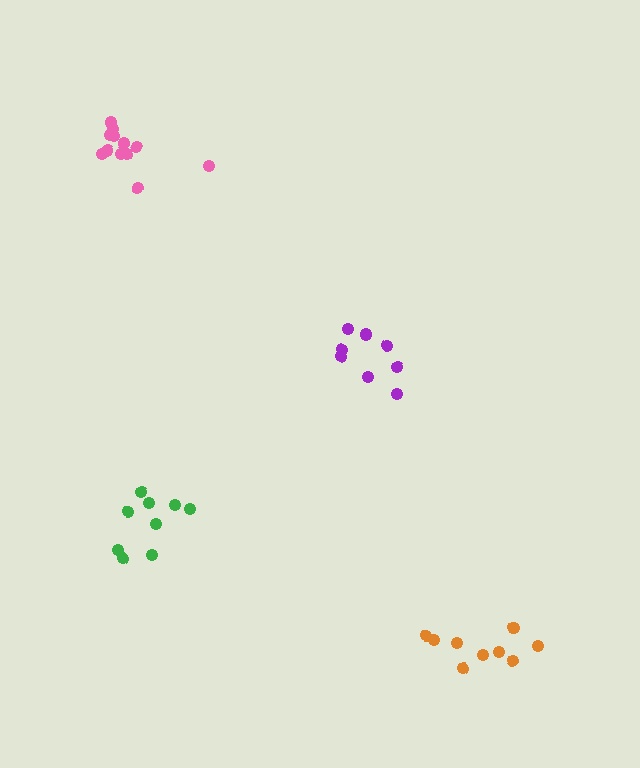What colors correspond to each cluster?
The clusters are colored: orange, green, purple, pink.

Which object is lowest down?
The orange cluster is bottommost.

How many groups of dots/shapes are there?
There are 4 groups.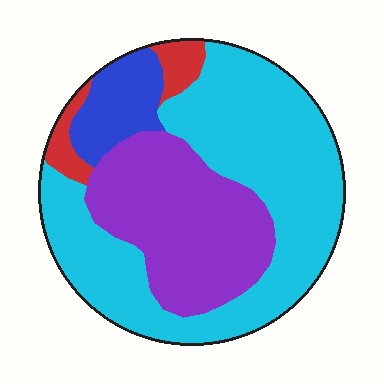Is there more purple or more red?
Purple.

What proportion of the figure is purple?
Purple takes up about one third (1/3) of the figure.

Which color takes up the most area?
Cyan, at roughly 55%.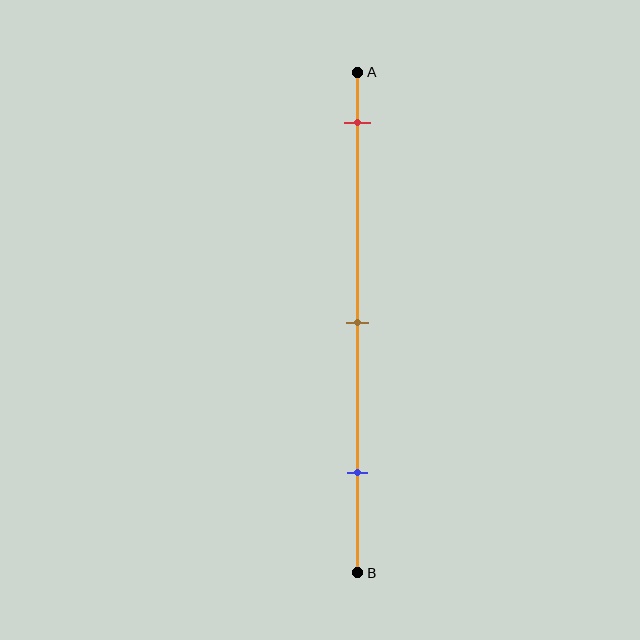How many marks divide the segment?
There are 3 marks dividing the segment.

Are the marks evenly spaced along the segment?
Yes, the marks are approximately evenly spaced.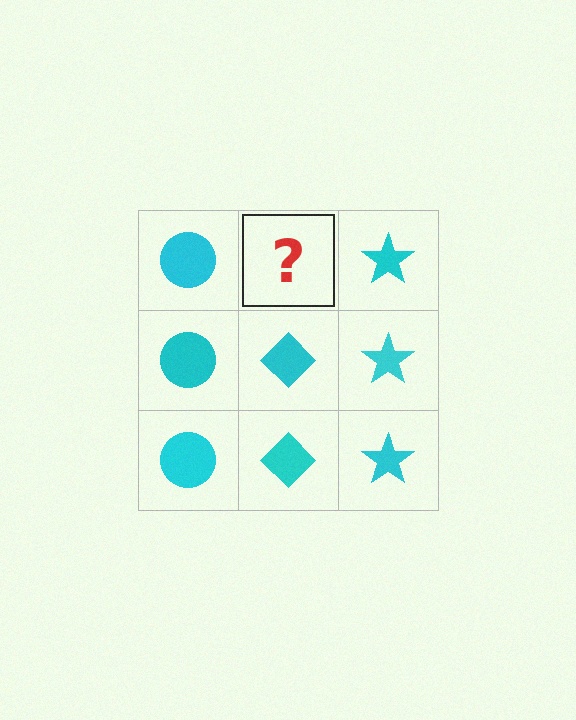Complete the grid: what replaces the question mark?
The question mark should be replaced with a cyan diamond.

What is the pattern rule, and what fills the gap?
The rule is that each column has a consistent shape. The gap should be filled with a cyan diamond.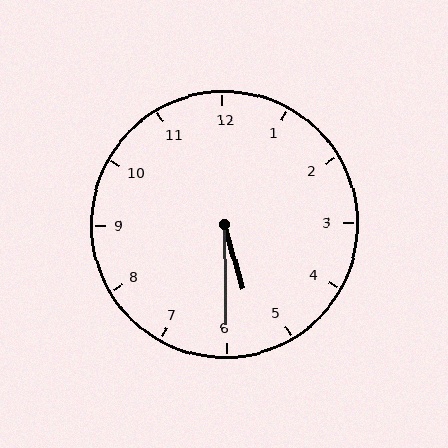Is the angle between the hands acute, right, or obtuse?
It is acute.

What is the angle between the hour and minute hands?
Approximately 15 degrees.